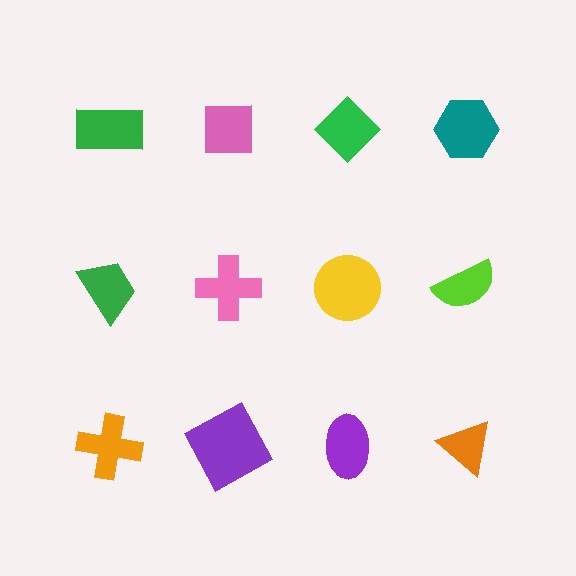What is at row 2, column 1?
A green trapezoid.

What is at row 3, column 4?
An orange triangle.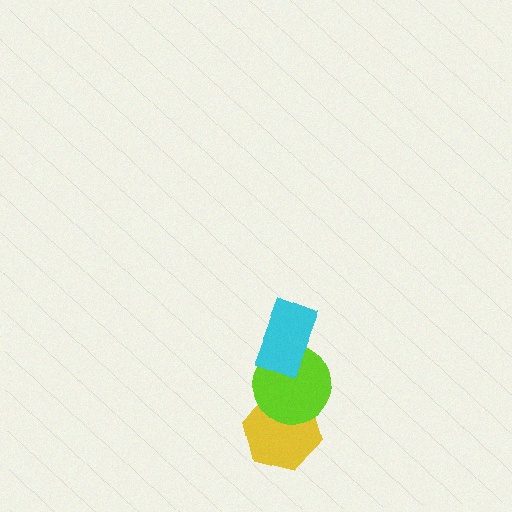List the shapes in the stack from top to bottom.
From top to bottom: the cyan rectangle, the lime circle, the yellow hexagon.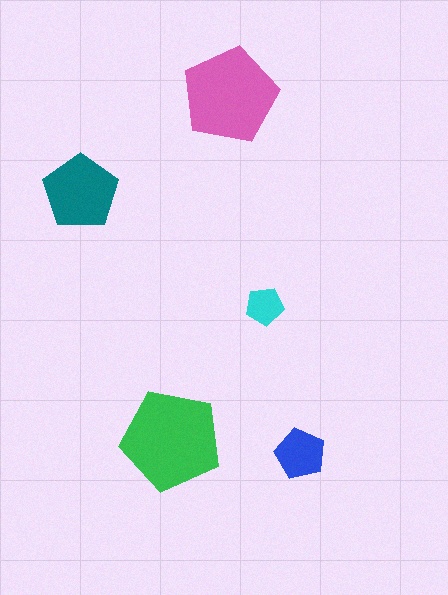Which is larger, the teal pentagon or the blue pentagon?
The teal one.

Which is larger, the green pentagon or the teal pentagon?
The green one.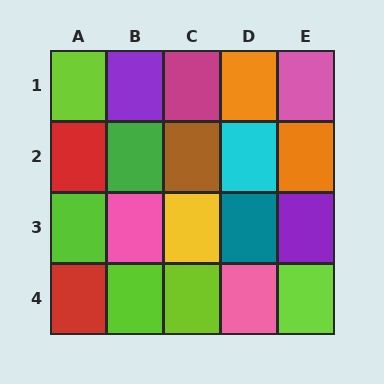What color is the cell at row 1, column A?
Lime.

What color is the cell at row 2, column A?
Red.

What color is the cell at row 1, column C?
Magenta.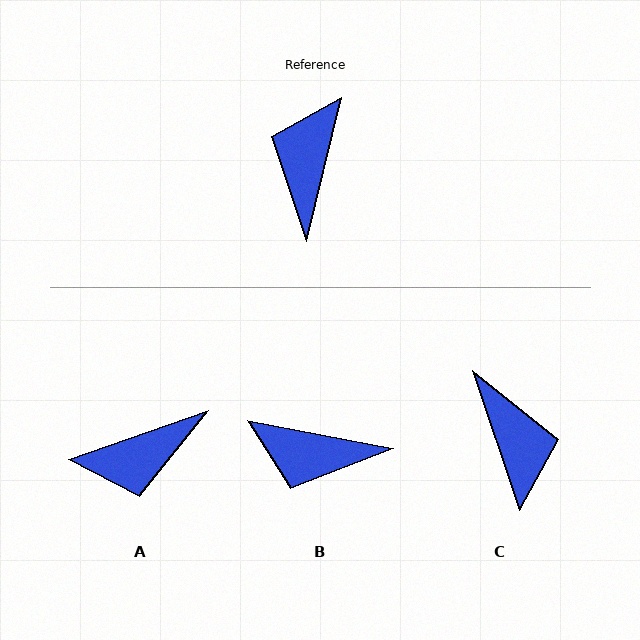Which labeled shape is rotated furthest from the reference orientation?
C, about 148 degrees away.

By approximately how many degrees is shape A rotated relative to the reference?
Approximately 123 degrees counter-clockwise.